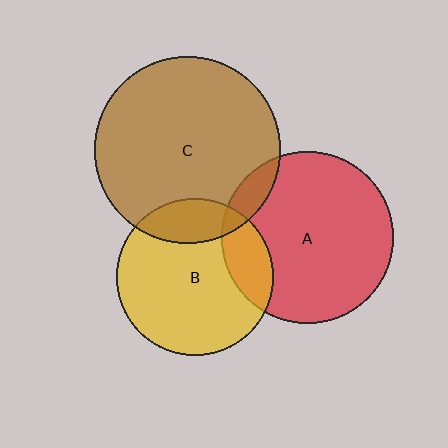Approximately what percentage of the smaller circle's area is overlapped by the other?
Approximately 20%.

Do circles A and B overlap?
Yes.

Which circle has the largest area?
Circle C (brown).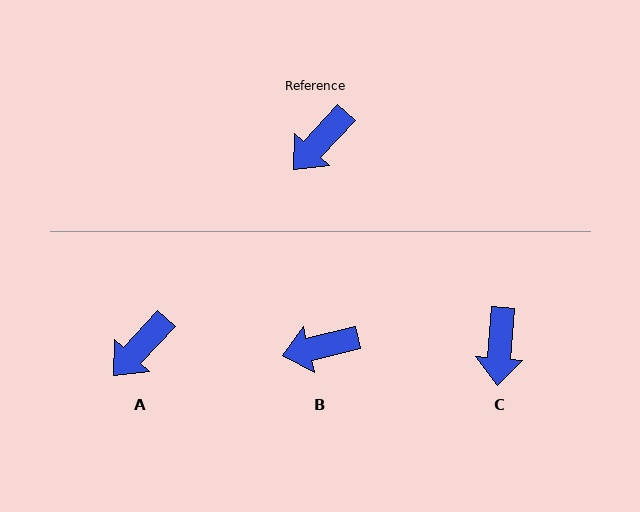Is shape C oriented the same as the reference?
No, it is off by about 39 degrees.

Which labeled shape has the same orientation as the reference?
A.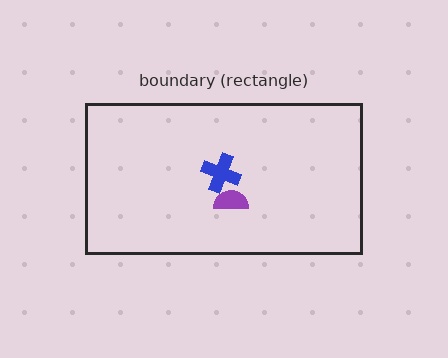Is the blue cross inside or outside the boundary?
Inside.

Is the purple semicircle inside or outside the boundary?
Inside.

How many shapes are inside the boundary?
2 inside, 0 outside.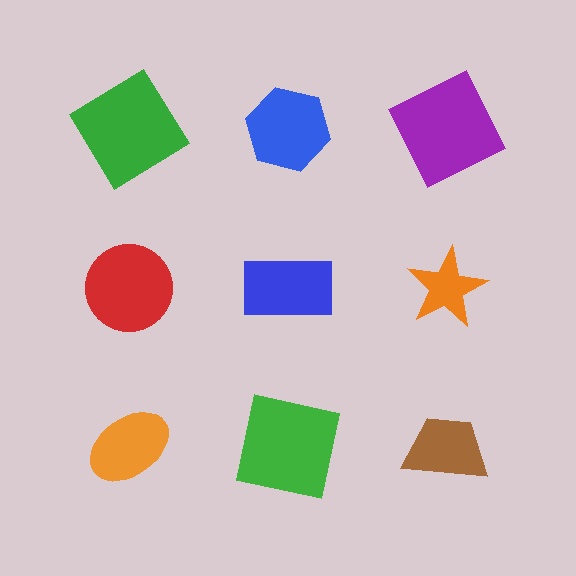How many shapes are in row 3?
3 shapes.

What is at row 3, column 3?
A brown trapezoid.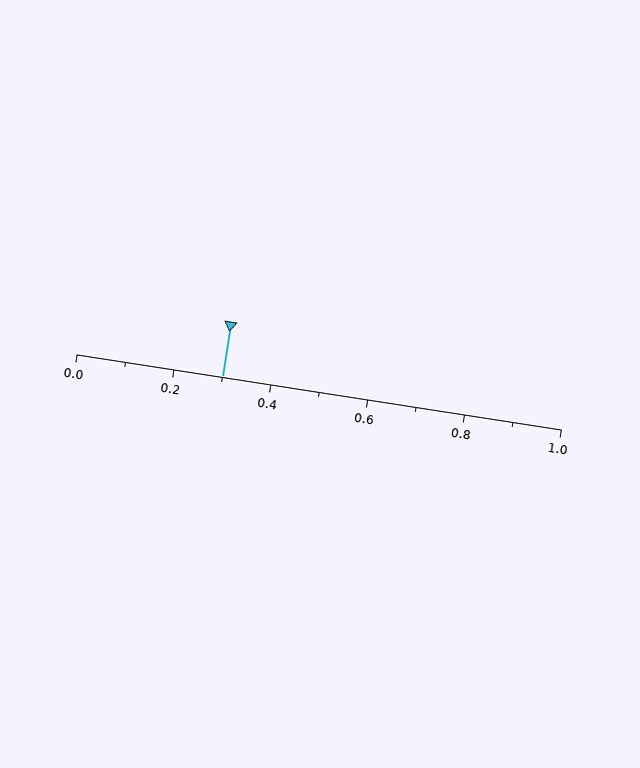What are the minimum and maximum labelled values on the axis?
The axis runs from 0.0 to 1.0.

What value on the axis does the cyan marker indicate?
The marker indicates approximately 0.3.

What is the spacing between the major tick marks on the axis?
The major ticks are spaced 0.2 apart.